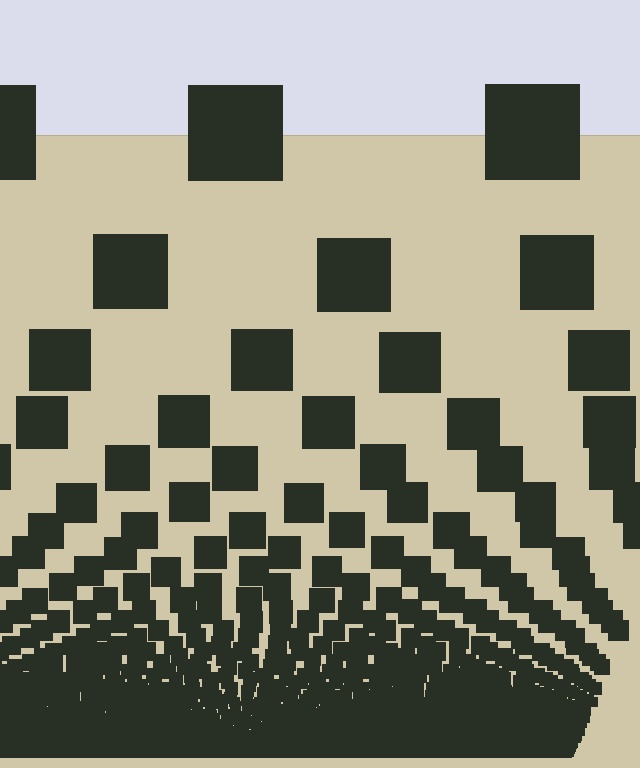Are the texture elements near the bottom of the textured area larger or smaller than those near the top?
Smaller. The gradient is inverted — elements near the bottom are smaller and denser.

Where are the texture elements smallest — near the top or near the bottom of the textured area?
Near the bottom.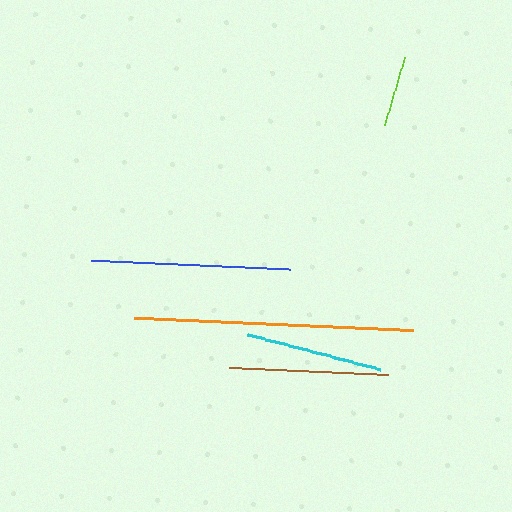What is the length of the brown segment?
The brown segment is approximately 159 pixels long.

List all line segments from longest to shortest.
From longest to shortest: orange, blue, brown, cyan, lime.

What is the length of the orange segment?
The orange segment is approximately 279 pixels long.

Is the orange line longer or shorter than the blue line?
The orange line is longer than the blue line.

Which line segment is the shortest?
The lime line is the shortest at approximately 71 pixels.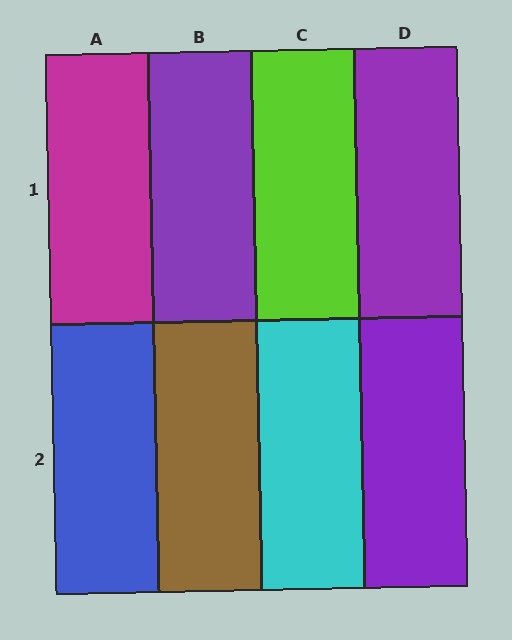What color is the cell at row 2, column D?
Purple.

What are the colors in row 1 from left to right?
Magenta, purple, lime, purple.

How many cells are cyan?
1 cell is cyan.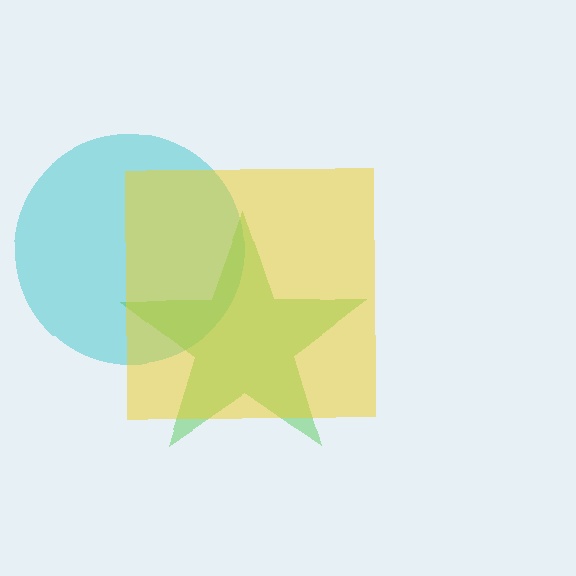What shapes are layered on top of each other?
The layered shapes are: a cyan circle, a green star, a yellow square.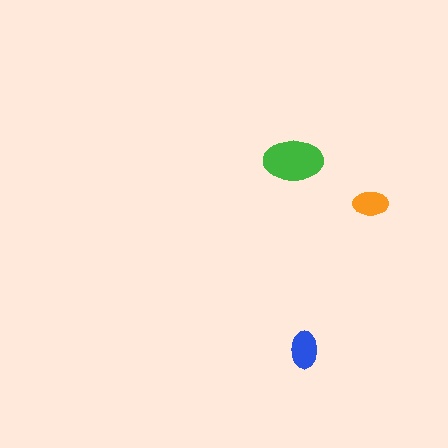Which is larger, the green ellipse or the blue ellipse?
The green one.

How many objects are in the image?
There are 3 objects in the image.